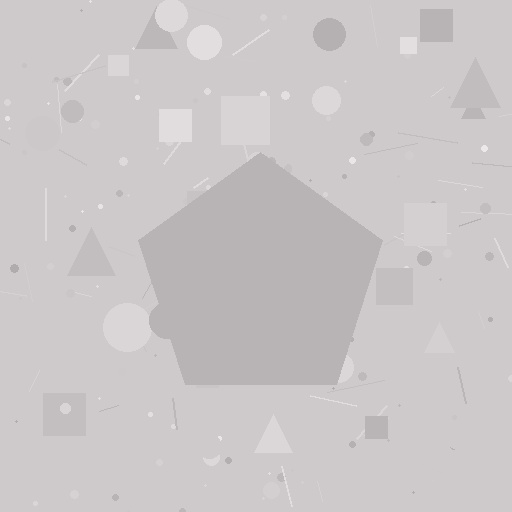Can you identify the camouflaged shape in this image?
The camouflaged shape is a pentagon.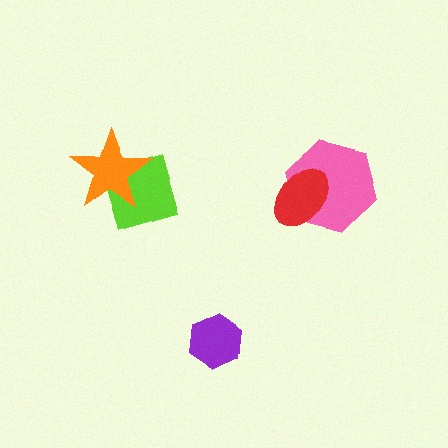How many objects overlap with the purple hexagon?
0 objects overlap with the purple hexagon.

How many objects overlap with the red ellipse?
1 object overlaps with the red ellipse.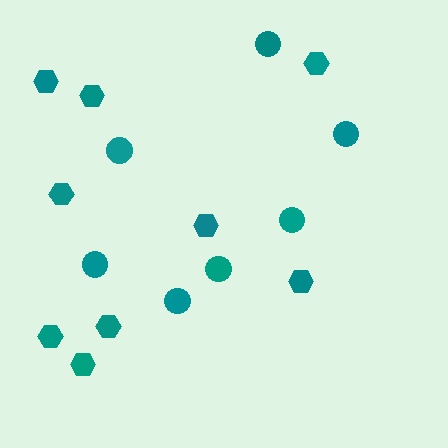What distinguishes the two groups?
There are 2 groups: one group of hexagons (9) and one group of circles (7).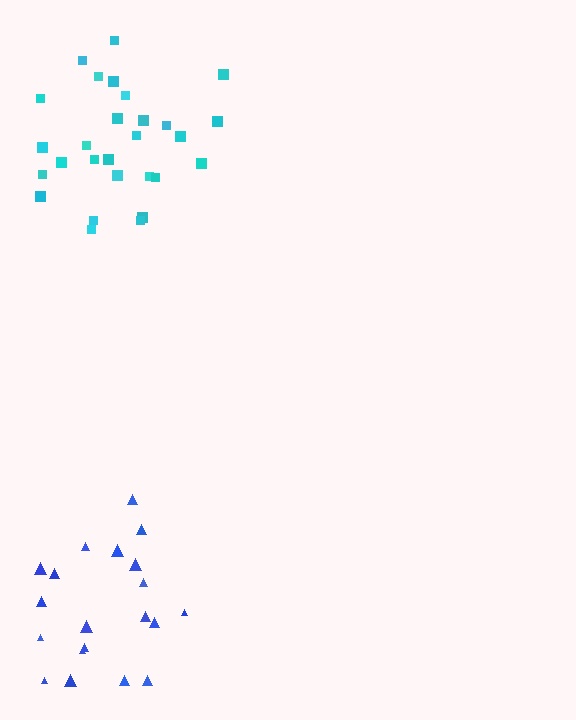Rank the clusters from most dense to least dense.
cyan, blue.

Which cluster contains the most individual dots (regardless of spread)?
Cyan (28).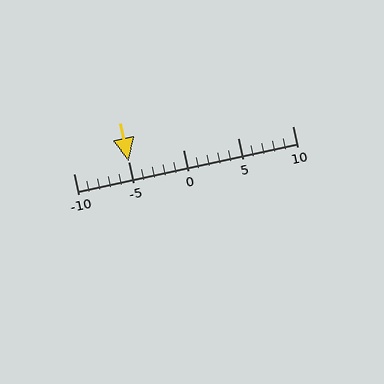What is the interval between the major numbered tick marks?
The major tick marks are spaced 5 units apart.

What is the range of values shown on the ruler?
The ruler shows values from -10 to 10.